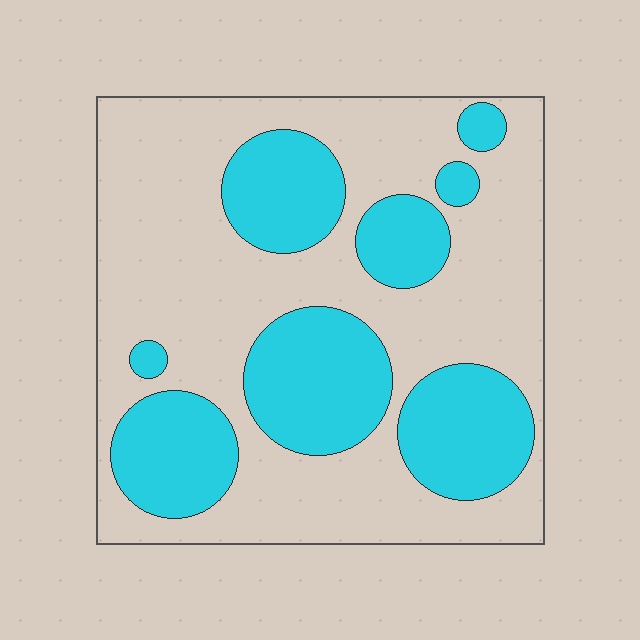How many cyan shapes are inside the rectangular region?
8.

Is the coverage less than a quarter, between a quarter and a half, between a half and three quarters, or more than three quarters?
Between a quarter and a half.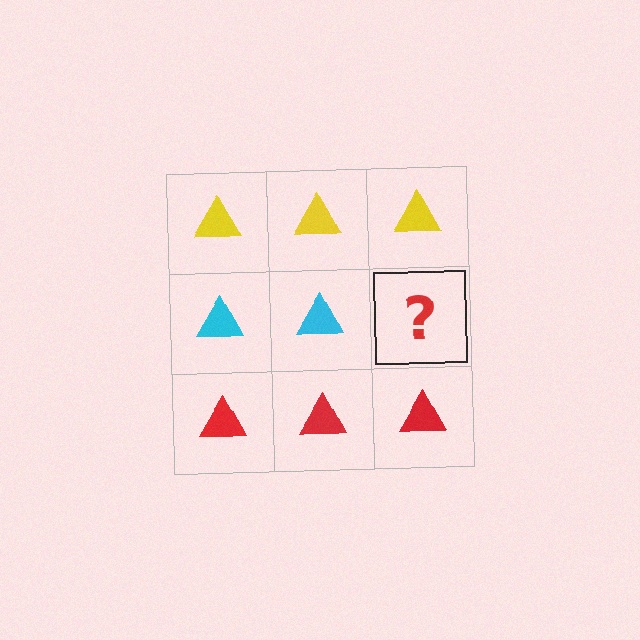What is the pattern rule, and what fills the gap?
The rule is that each row has a consistent color. The gap should be filled with a cyan triangle.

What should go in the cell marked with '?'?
The missing cell should contain a cyan triangle.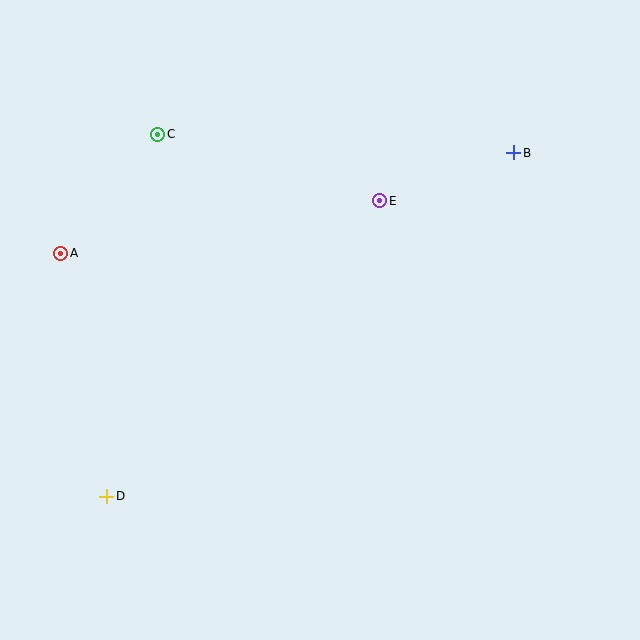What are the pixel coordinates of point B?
Point B is at (514, 153).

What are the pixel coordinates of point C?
Point C is at (158, 134).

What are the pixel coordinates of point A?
Point A is at (61, 254).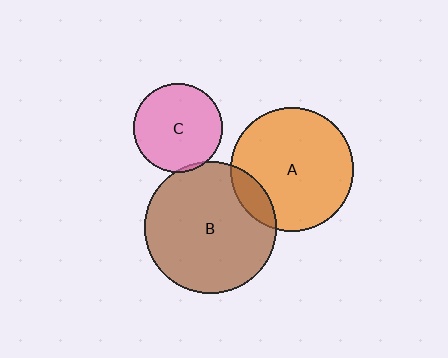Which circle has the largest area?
Circle B (brown).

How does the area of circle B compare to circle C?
Approximately 2.2 times.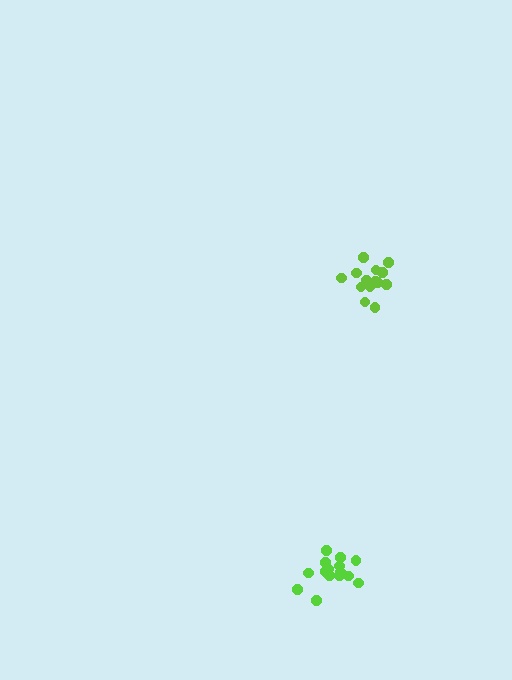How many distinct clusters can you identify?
There are 2 distinct clusters.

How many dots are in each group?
Group 1: 14 dots, Group 2: 15 dots (29 total).